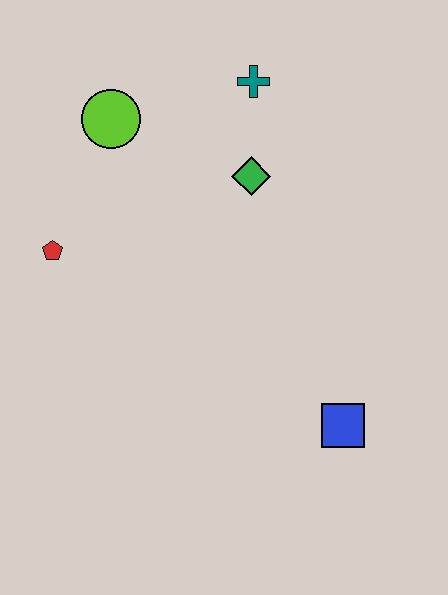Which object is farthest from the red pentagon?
The blue square is farthest from the red pentagon.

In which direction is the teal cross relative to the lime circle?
The teal cross is to the right of the lime circle.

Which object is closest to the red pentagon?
The lime circle is closest to the red pentagon.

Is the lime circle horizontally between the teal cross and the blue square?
No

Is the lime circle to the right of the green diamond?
No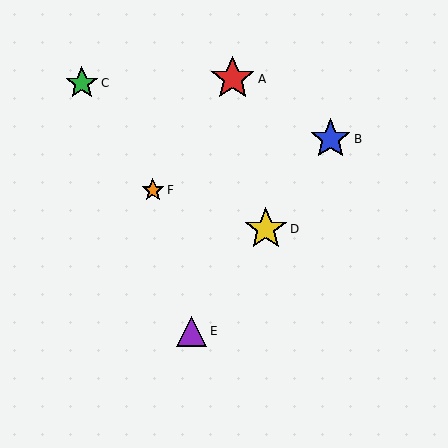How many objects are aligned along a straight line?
3 objects (B, D, E) are aligned along a straight line.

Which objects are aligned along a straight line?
Objects B, D, E are aligned along a straight line.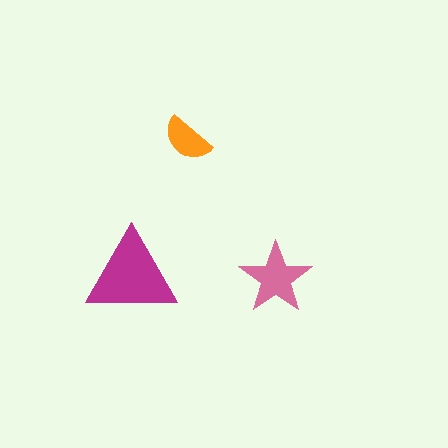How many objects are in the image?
There are 3 objects in the image.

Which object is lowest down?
The pink star is bottommost.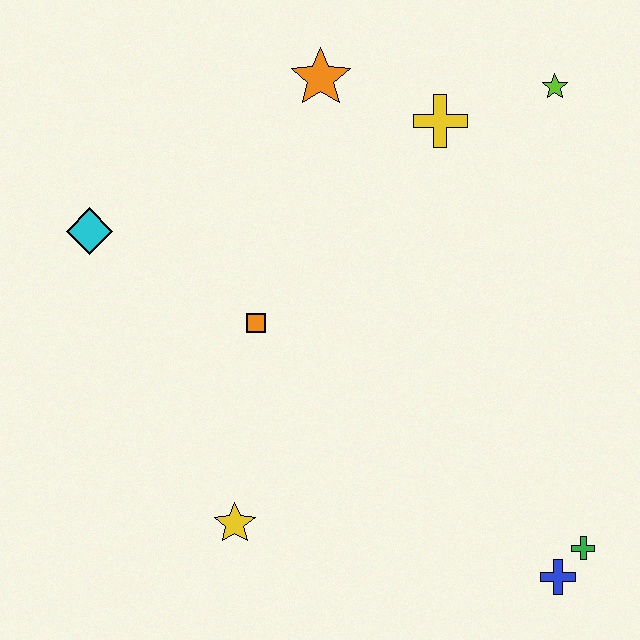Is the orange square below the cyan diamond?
Yes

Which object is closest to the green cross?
The blue cross is closest to the green cross.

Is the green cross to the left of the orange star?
No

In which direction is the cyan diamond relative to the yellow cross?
The cyan diamond is to the left of the yellow cross.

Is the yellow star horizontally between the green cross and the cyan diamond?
Yes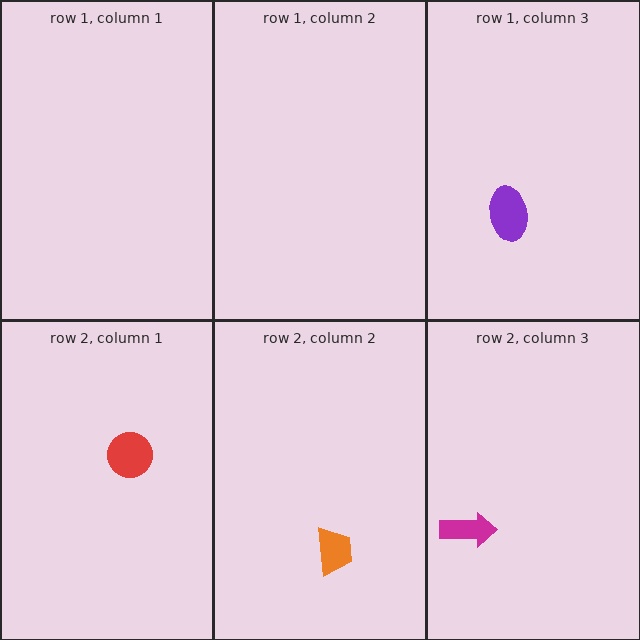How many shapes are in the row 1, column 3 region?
1.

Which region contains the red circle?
The row 2, column 1 region.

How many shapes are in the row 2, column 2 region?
1.